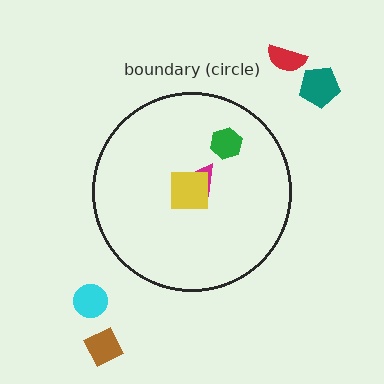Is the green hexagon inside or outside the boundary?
Inside.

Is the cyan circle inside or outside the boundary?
Outside.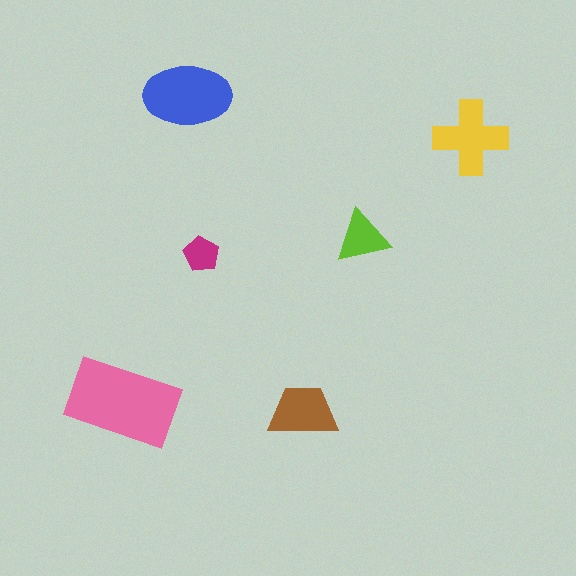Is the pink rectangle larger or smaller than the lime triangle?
Larger.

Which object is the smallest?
The magenta pentagon.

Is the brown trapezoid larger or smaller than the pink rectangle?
Smaller.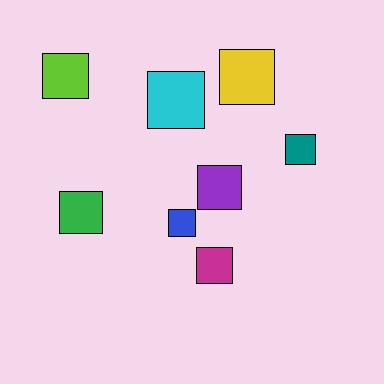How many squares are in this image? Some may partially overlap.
There are 8 squares.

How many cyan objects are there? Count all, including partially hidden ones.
There is 1 cyan object.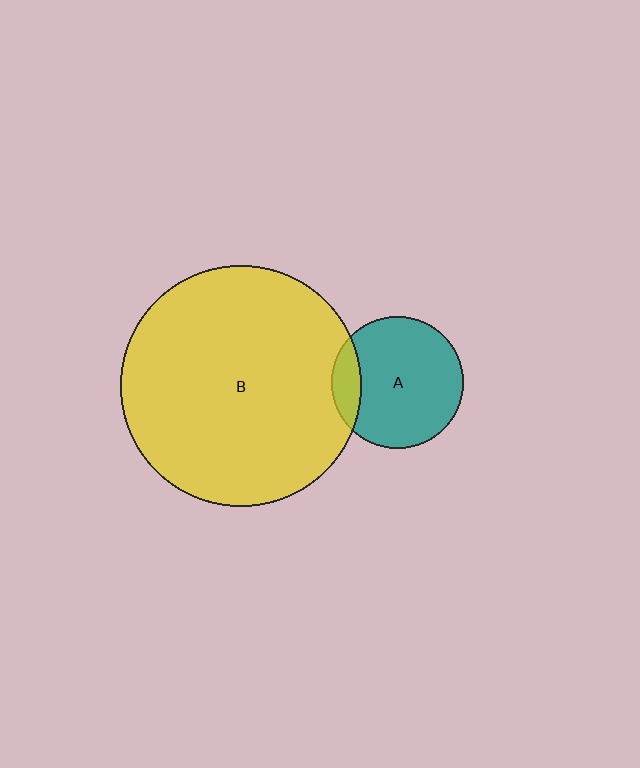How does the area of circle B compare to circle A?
Approximately 3.3 times.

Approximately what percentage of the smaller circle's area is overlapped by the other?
Approximately 15%.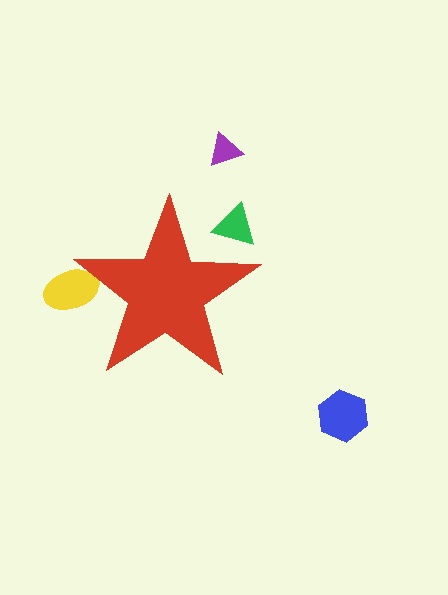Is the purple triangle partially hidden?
No, the purple triangle is fully visible.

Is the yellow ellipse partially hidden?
Yes, the yellow ellipse is partially hidden behind the red star.